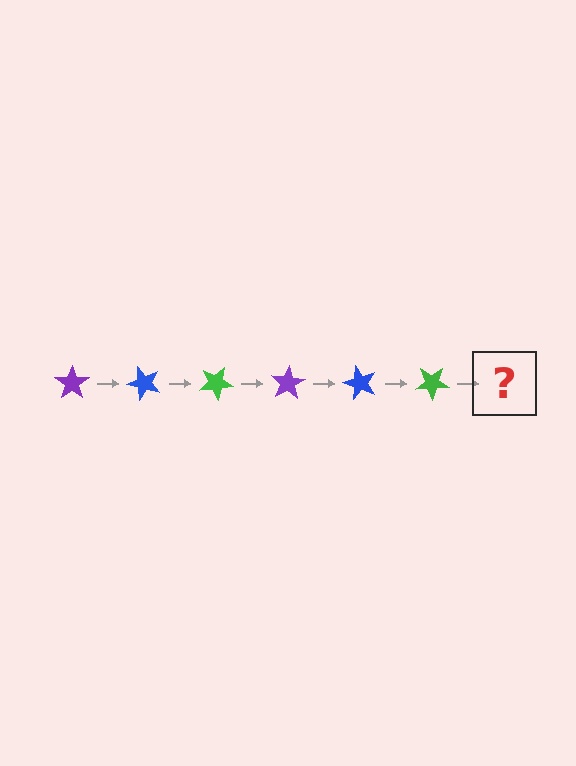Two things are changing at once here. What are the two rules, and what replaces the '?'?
The two rules are that it rotates 50 degrees each step and the color cycles through purple, blue, and green. The '?' should be a purple star, rotated 300 degrees from the start.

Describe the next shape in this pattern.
It should be a purple star, rotated 300 degrees from the start.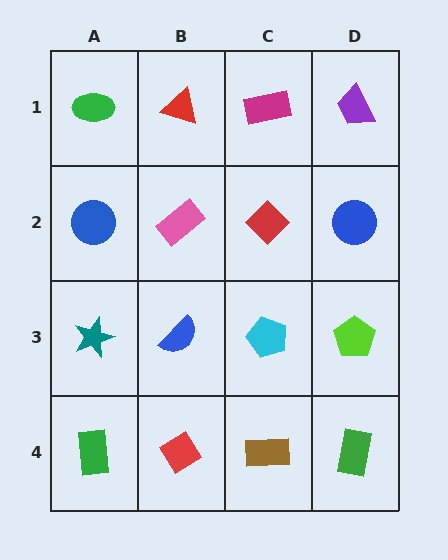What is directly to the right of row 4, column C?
A green rectangle.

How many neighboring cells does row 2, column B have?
4.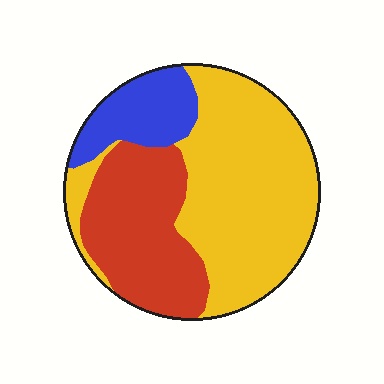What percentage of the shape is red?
Red covers around 30% of the shape.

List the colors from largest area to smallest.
From largest to smallest: yellow, red, blue.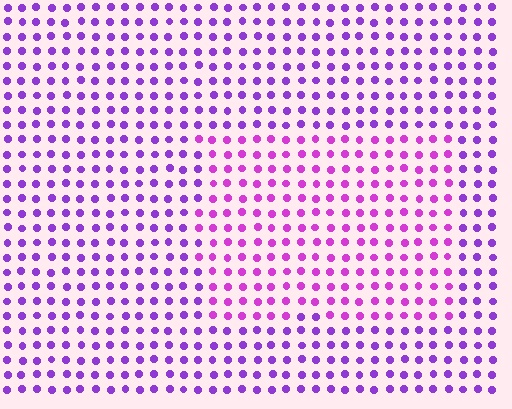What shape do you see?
I see a rectangle.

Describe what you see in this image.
The image is filled with small purple elements in a uniform arrangement. A rectangle-shaped region is visible where the elements are tinted to a slightly different hue, forming a subtle color boundary.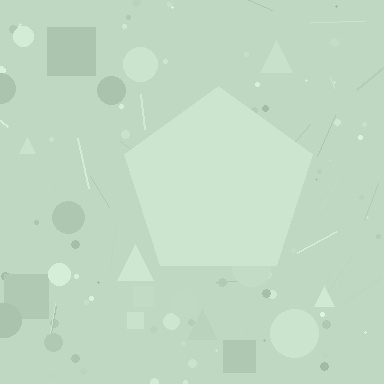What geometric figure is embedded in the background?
A pentagon is embedded in the background.